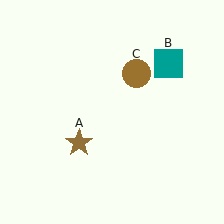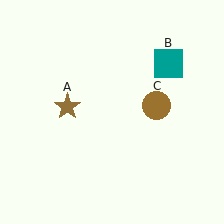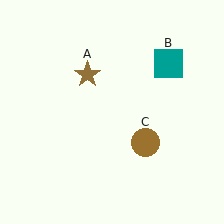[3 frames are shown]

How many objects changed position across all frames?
2 objects changed position: brown star (object A), brown circle (object C).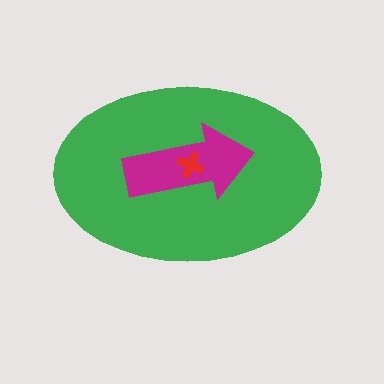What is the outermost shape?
The green ellipse.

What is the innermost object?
The red cross.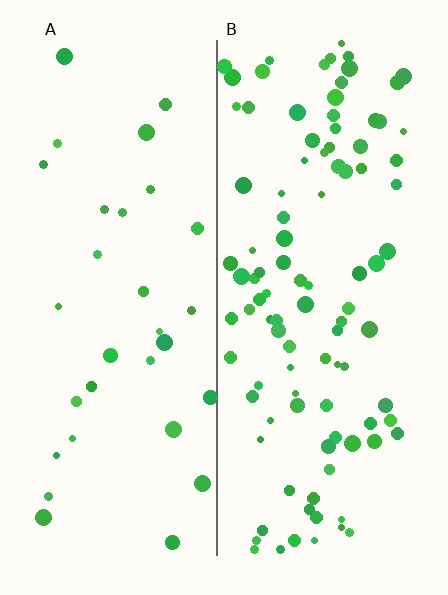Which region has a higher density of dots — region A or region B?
B (the right).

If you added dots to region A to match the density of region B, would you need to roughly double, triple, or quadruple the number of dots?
Approximately triple.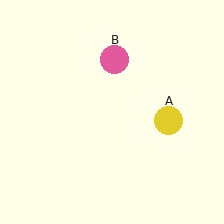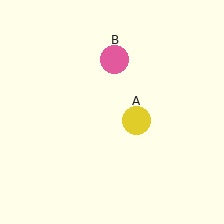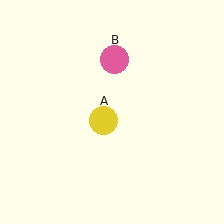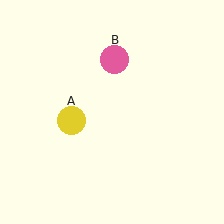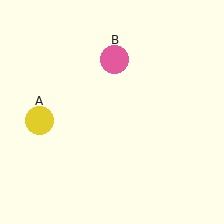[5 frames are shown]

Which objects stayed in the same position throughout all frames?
Pink circle (object B) remained stationary.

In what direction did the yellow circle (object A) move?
The yellow circle (object A) moved left.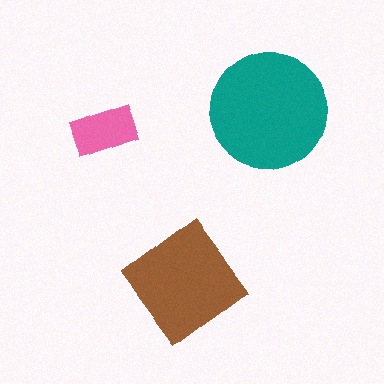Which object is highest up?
The teal circle is topmost.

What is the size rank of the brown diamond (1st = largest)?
2nd.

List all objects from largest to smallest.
The teal circle, the brown diamond, the pink rectangle.